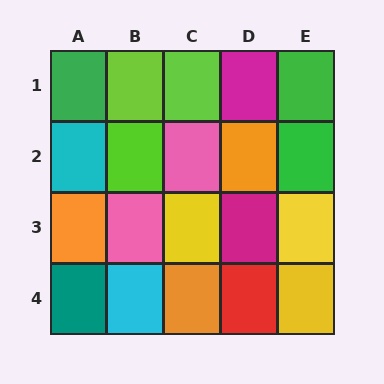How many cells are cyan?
2 cells are cyan.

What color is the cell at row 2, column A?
Cyan.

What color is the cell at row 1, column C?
Lime.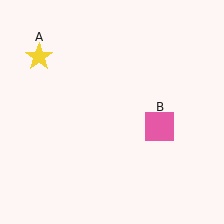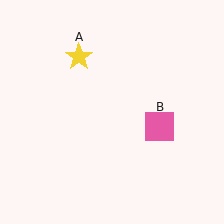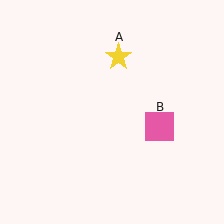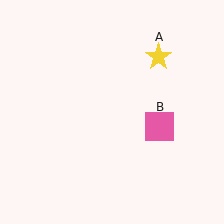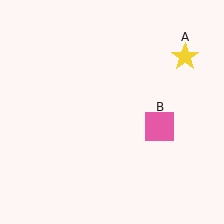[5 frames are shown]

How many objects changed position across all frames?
1 object changed position: yellow star (object A).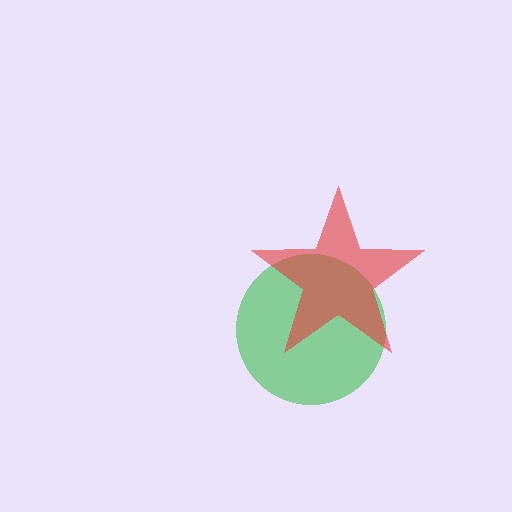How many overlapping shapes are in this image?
There are 2 overlapping shapes in the image.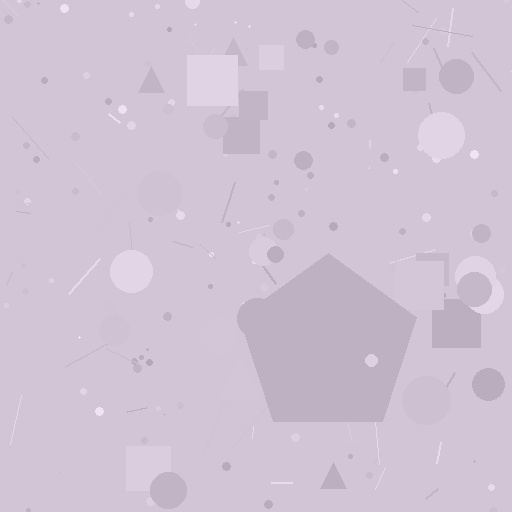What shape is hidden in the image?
A pentagon is hidden in the image.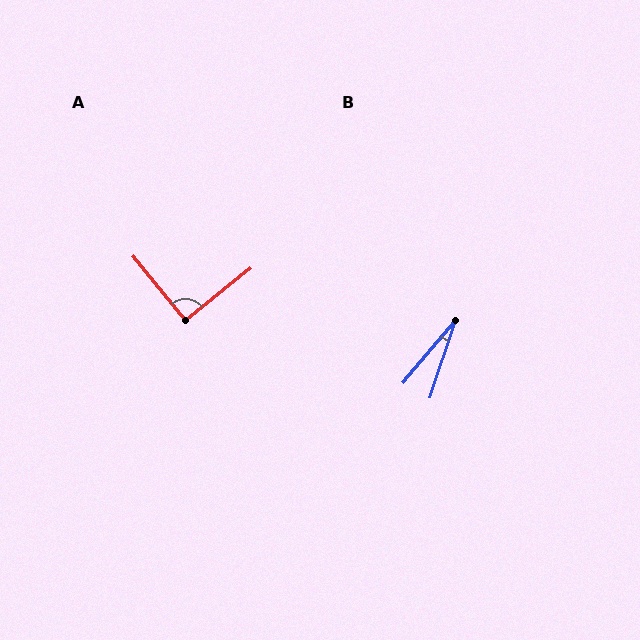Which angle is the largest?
A, at approximately 91 degrees.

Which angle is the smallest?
B, at approximately 22 degrees.